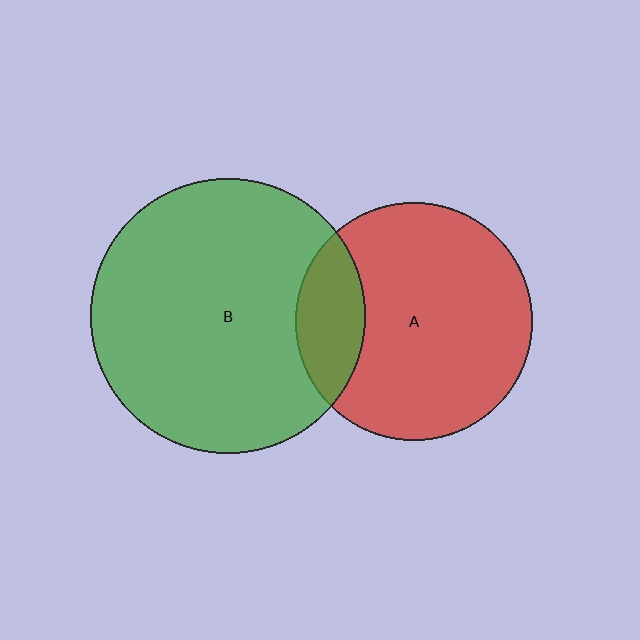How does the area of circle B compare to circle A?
Approximately 1.3 times.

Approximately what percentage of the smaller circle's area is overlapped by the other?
Approximately 20%.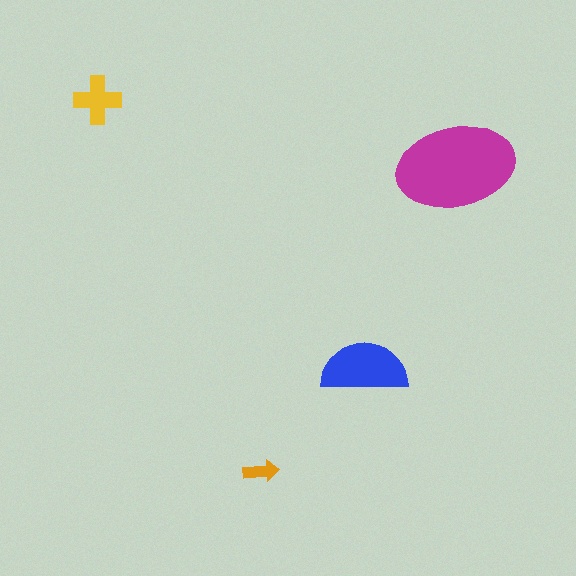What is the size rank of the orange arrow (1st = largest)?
4th.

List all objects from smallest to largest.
The orange arrow, the yellow cross, the blue semicircle, the magenta ellipse.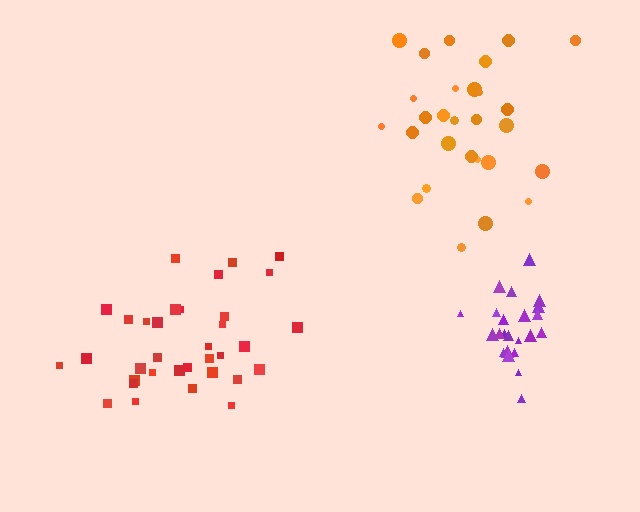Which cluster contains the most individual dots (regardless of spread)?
Red (34).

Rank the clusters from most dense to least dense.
purple, red, orange.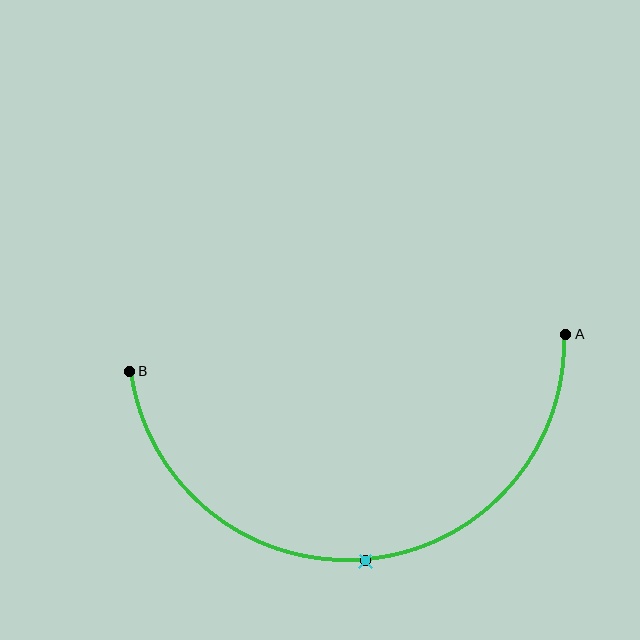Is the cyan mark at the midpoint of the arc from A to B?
Yes. The cyan mark lies on the arc at equal arc-length from both A and B — it is the arc midpoint.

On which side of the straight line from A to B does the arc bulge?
The arc bulges below the straight line connecting A and B.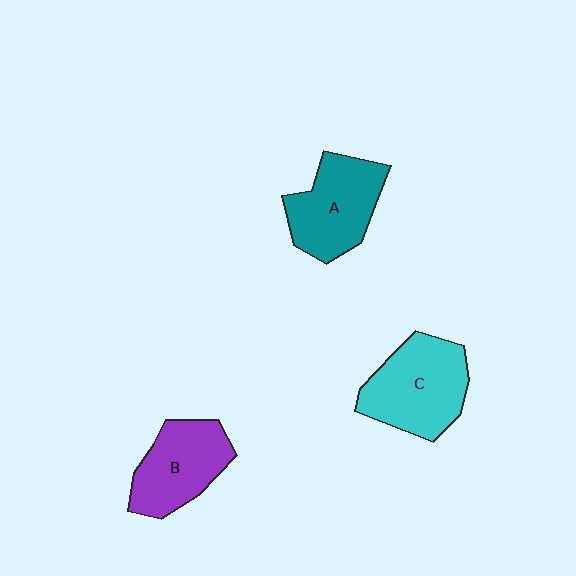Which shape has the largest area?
Shape C (cyan).